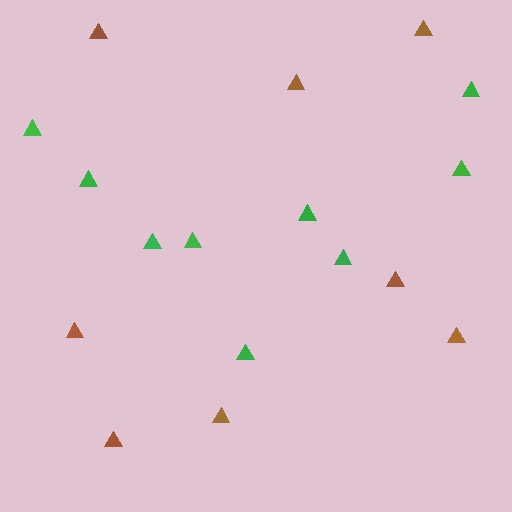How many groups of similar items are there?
There are 2 groups: one group of brown triangles (8) and one group of green triangles (9).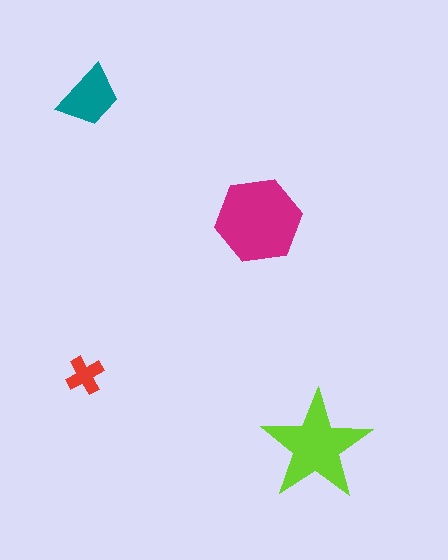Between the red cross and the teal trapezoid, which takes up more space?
The teal trapezoid.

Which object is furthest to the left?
The red cross is leftmost.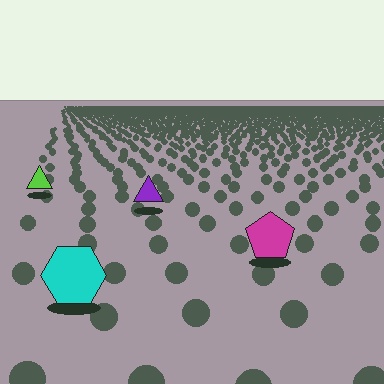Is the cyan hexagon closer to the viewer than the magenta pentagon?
Yes. The cyan hexagon is closer — you can tell from the texture gradient: the ground texture is coarser near it.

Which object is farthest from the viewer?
The lime triangle is farthest from the viewer. It appears smaller and the ground texture around it is denser.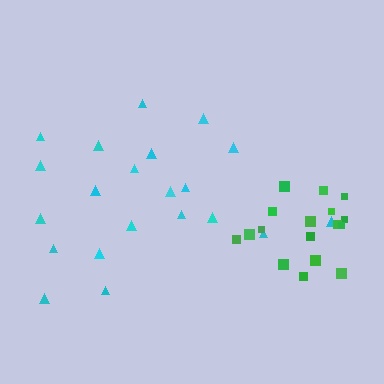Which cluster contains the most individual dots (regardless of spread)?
Cyan (21).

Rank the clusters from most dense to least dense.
green, cyan.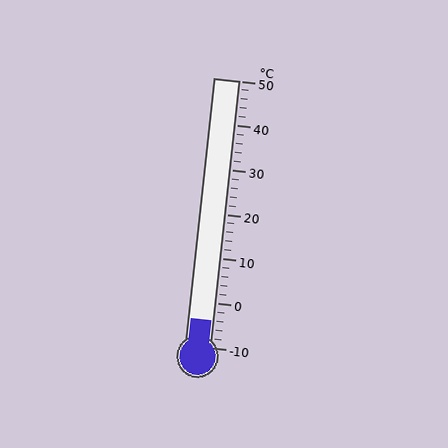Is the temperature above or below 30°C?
The temperature is below 30°C.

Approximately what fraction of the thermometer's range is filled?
The thermometer is filled to approximately 10% of its range.